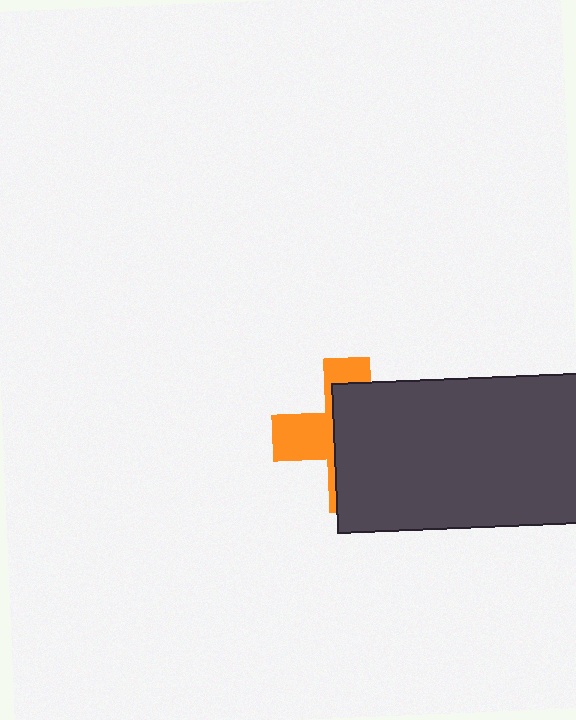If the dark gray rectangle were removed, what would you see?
You would see the complete orange cross.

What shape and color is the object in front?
The object in front is a dark gray rectangle.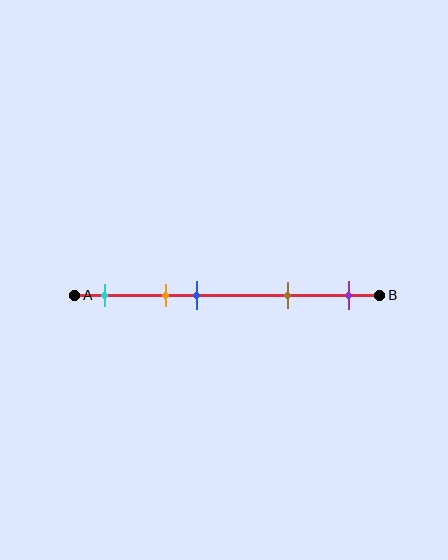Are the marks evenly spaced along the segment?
No, the marks are not evenly spaced.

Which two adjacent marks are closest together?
The orange and blue marks are the closest adjacent pair.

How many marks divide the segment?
There are 5 marks dividing the segment.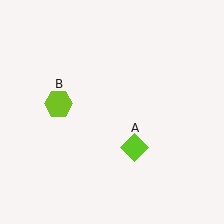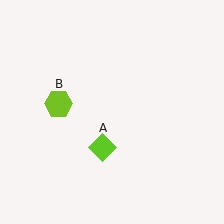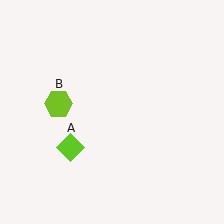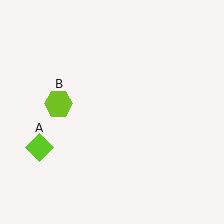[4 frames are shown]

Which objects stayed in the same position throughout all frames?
Lime hexagon (object B) remained stationary.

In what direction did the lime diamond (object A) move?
The lime diamond (object A) moved left.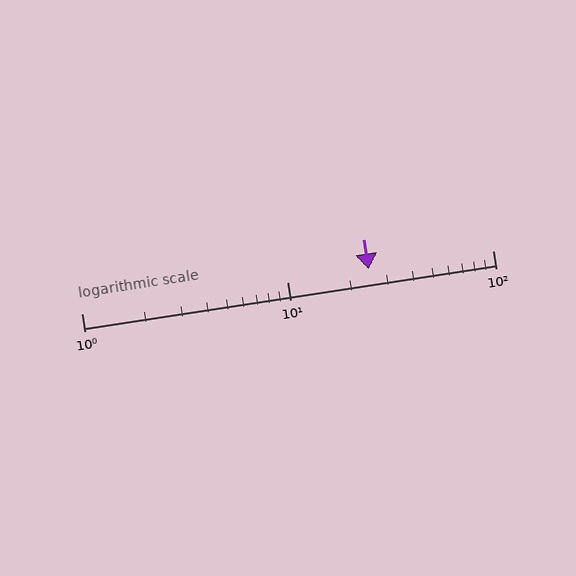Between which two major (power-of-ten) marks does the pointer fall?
The pointer is between 10 and 100.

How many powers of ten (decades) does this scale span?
The scale spans 2 decades, from 1 to 100.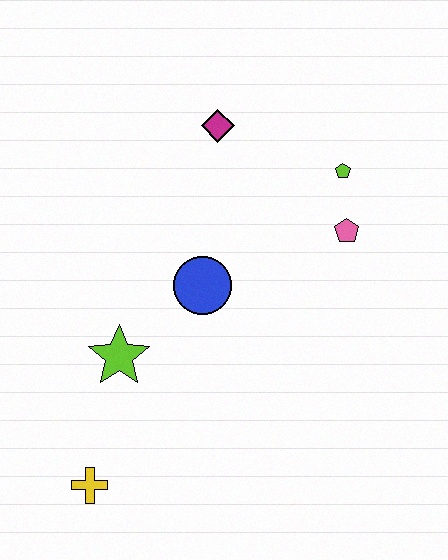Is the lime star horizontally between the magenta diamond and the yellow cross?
Yes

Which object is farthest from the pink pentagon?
The yellow cross is farthest from the pink pentagon.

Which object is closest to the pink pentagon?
The lime pentagon is closest to the pink pentagon.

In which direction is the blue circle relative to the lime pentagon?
The blue circle is to the left of the lime pentagon.